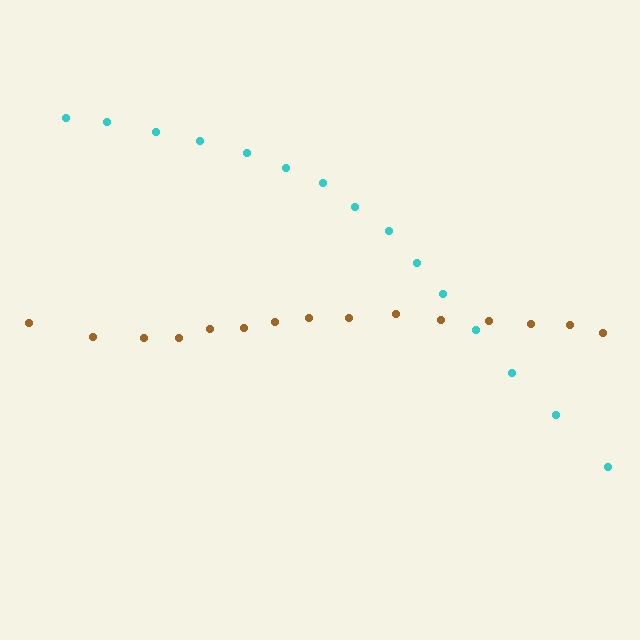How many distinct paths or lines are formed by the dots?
There are 2 distinct paths.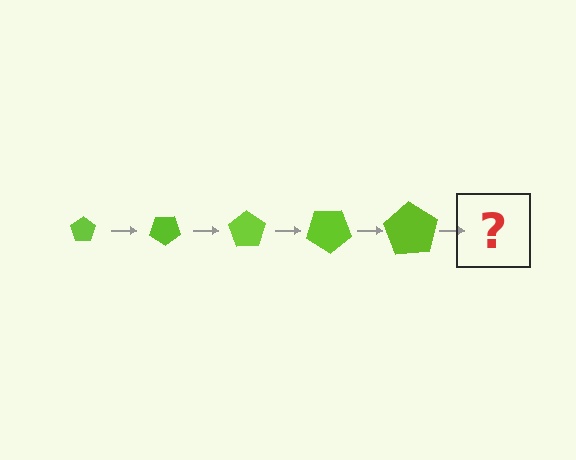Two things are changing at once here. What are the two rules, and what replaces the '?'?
The two rules are that the pentagon grows larger each step and it rotates 35 degrees each step. The '?' should be a pentagon, larger than the previous one and rotated 175 degrees from the start.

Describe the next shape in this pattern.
It should be a pentagon, larger than the previous one and rotated 175 degrees from the start.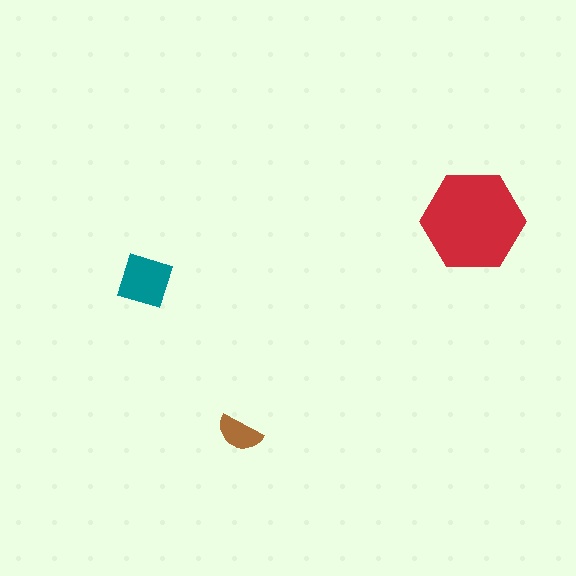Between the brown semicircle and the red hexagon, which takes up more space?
The red hexagon.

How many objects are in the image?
There are 3 objects in the image.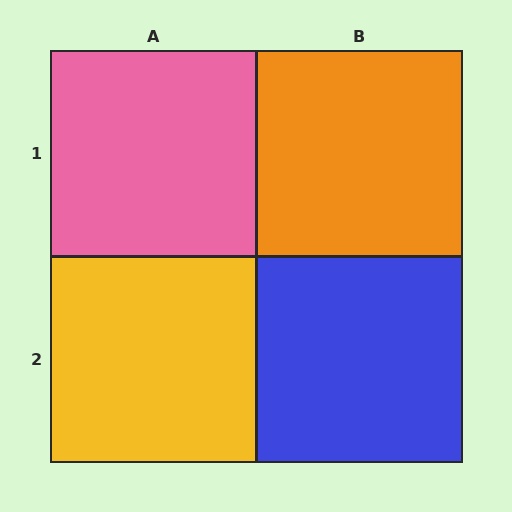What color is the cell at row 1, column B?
Orange.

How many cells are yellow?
1 cell is yellow.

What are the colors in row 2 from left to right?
Yellow, blue.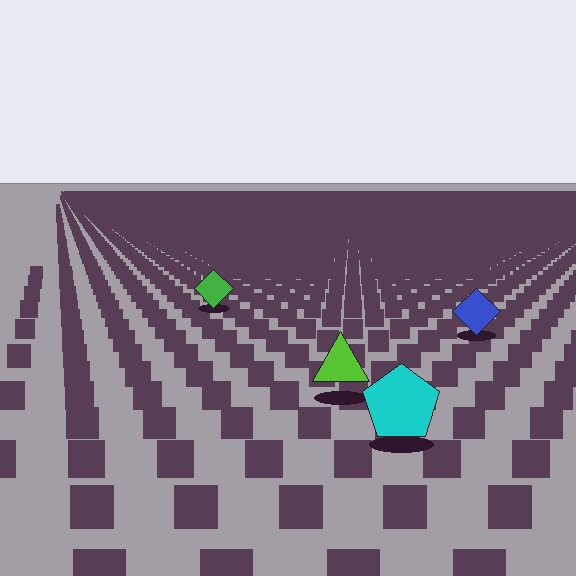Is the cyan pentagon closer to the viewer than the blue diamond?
Yes. The cyan pentagon is closer — you can tell from the texture gradient: the ground texture is coarser near it.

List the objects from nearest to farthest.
From nearest to farthest: the cyan pentagon, the lime triangle, the blue diamond, the green diamond.